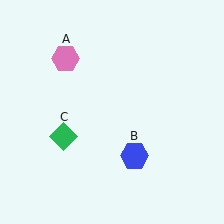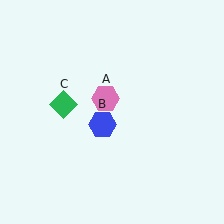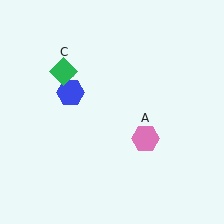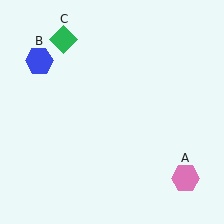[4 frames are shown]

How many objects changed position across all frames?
3 objects changed position: pink hexagon (object A), blue hexagon (object B), green diamond (object C).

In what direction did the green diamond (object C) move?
The green diamond (object C) moved up.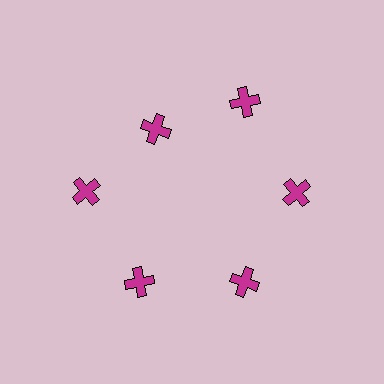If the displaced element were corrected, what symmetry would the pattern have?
It would have 6-fold rotational symmetry — the pattern would map onto itself every 60 degrees.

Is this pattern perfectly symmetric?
No. The 6 magenta crosses are arranged in a ring, but one element near the 11 o'clock position is pulled inward toward the center, breaking the 6-fold rotational symmetry.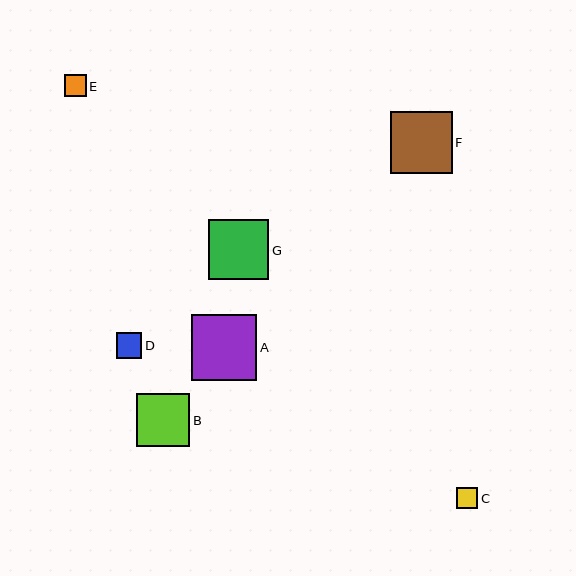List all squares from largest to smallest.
From largest to smallest: A, F, G, B, D, E, C.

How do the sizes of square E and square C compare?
Square E and square C are approximately the same size.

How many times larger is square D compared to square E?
Square D is approximately 1.2 times the size of square E.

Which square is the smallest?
Square C is the smallest with a size of approximately 21 pixels.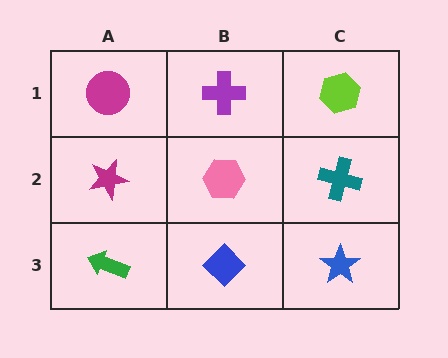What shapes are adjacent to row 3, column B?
A pink hexagon (row 2, column B), a green arrow (row 3, column A), a blue star (row 3, column C).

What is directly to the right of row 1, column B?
A lime hexagon.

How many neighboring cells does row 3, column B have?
3.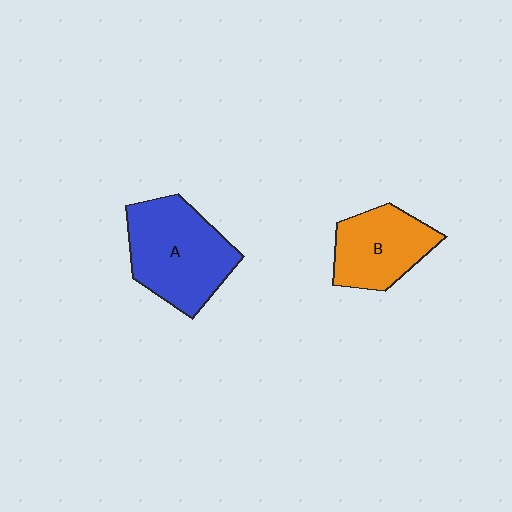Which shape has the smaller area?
Shape B (orange).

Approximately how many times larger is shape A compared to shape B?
Approximately 1.4 times.